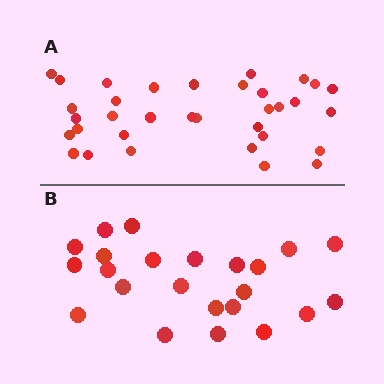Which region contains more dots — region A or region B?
Region A (the top region) has more dots.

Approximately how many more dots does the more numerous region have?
Region A has roughly 12 or so more dots than region B.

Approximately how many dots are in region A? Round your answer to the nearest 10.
About 30 dots. (The exact count is 34, which rounds to 30.)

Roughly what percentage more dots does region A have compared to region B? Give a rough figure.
About 50% more.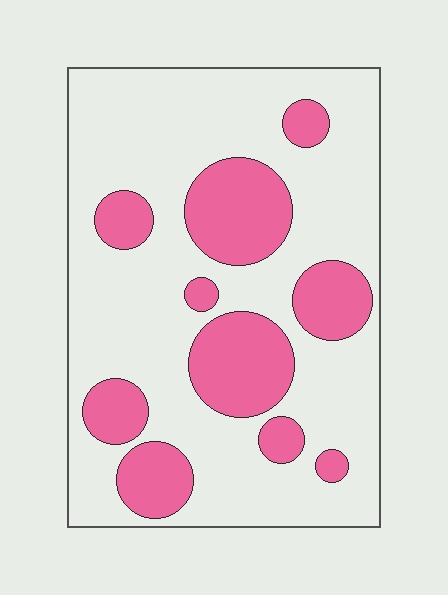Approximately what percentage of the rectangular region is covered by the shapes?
Approximately 30%.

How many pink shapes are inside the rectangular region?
10.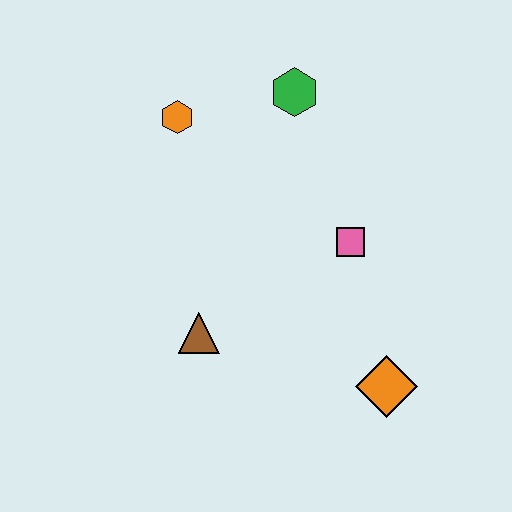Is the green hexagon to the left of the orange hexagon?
No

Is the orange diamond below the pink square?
Yes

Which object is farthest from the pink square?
The orange hexagon is farthest from the pink square.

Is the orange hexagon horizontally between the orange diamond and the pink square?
No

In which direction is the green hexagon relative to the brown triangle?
The green hexagon is above the brown triangle.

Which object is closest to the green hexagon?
The orange hexagon is closest to the green hexagon.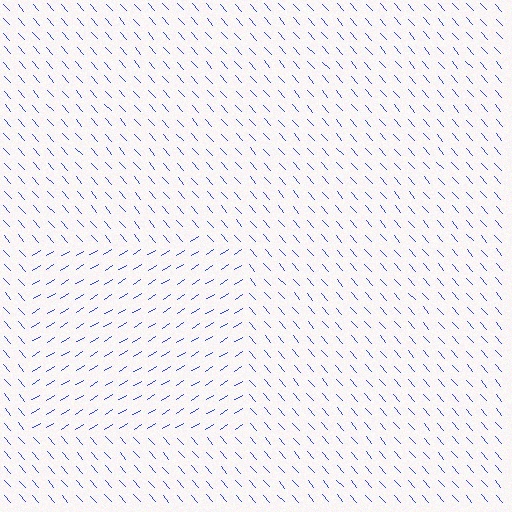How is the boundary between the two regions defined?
The boundary is defined purely by a change in line orientation (approximately 80 degrees difference). All lines are the same color and thickness.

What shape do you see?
I see a rectangle.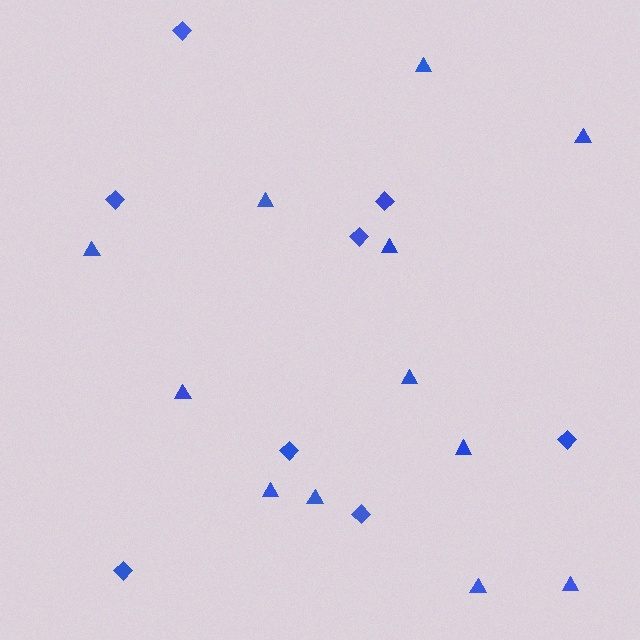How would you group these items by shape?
There are 2 groups: one group of diamonds (8) and one group of triangles (12).